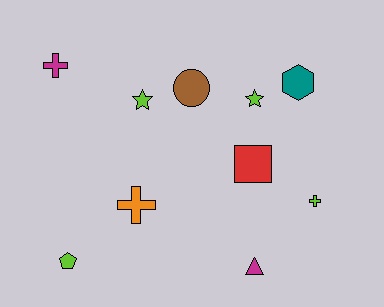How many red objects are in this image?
There is 1 red object.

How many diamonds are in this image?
There are no diamonds.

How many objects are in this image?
There are 10 objects.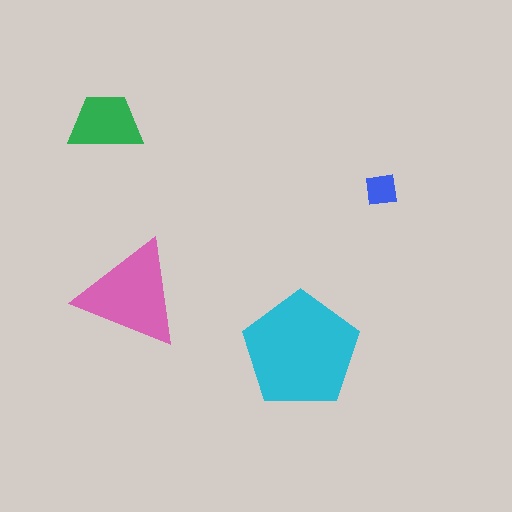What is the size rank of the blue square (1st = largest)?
4th.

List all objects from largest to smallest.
The cyan pentagon, the pink triangle, the green trapezoid, the blue square.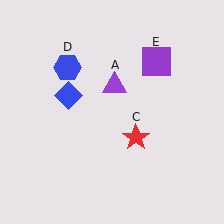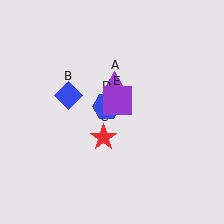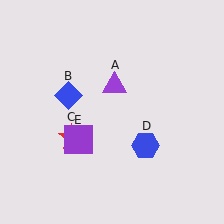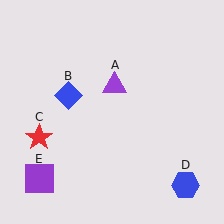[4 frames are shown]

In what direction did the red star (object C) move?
The red star (object C) moved left.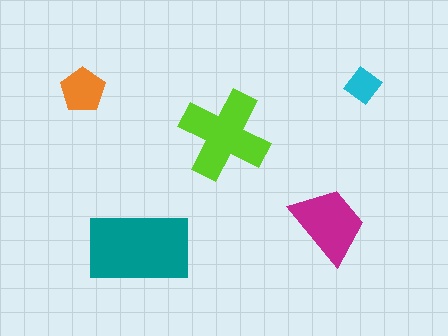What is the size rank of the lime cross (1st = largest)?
2nd.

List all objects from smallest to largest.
The cyan diamond, the orange pentagon, the magenta trapezoid, the lime cross, the teal rectangle.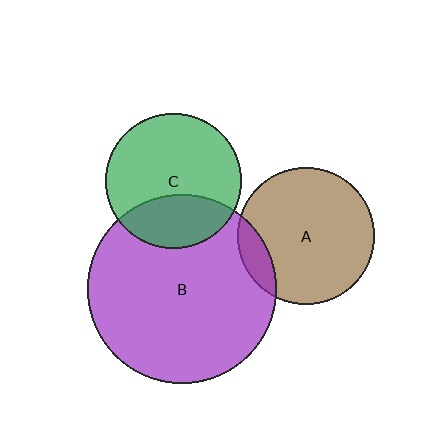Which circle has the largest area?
Circle B (purple).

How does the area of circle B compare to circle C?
Approximately 2.0 times.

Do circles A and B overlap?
Yes.